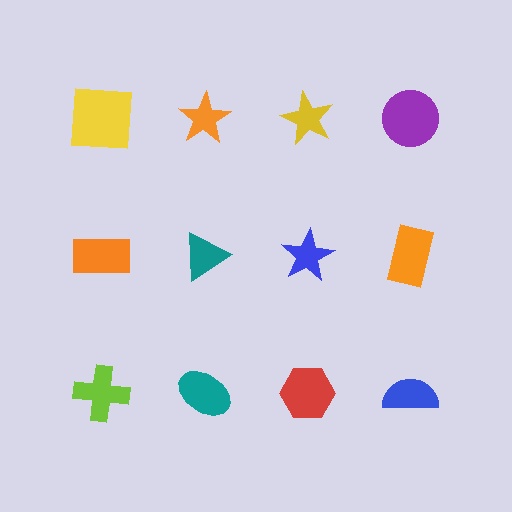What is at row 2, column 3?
A blue star.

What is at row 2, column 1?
An orange rectangle.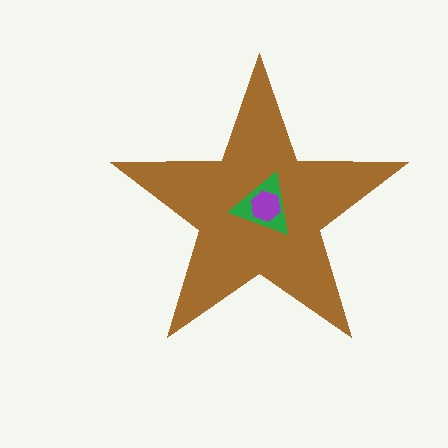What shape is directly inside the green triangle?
The purple hexagon.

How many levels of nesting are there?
3.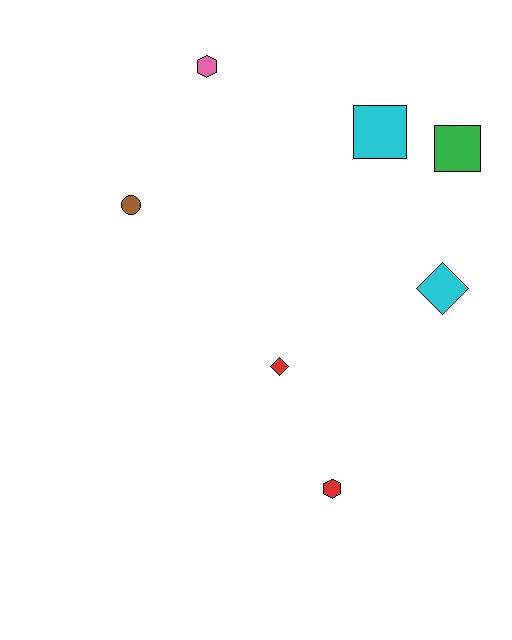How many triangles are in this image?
There are no triangles.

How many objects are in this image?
There are 7 objects.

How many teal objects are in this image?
There are no teal objects.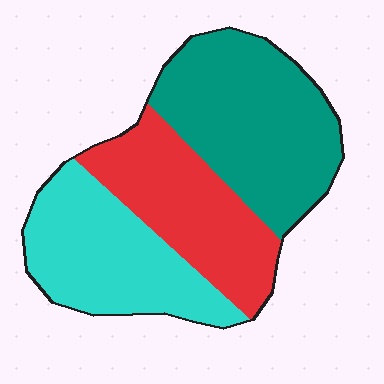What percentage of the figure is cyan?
Cyan covers 31% of the figure.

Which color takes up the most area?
Teal, at roughly 40%.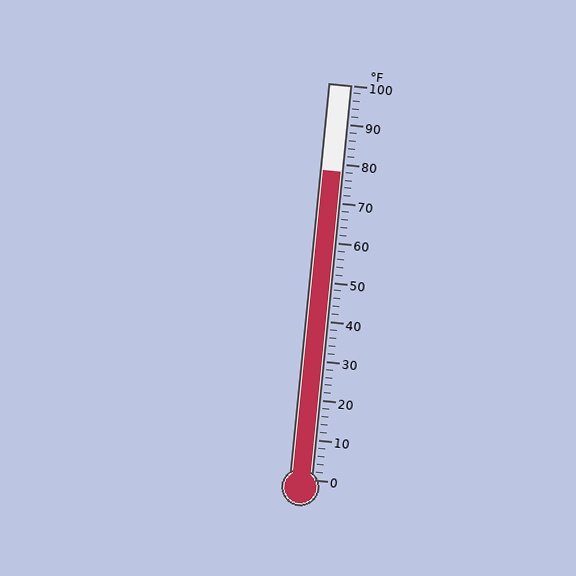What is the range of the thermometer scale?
The thermometer scale ranges from 0°F to 100°F.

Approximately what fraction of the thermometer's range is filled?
The thermometer is filled to approximately 80% of its range.